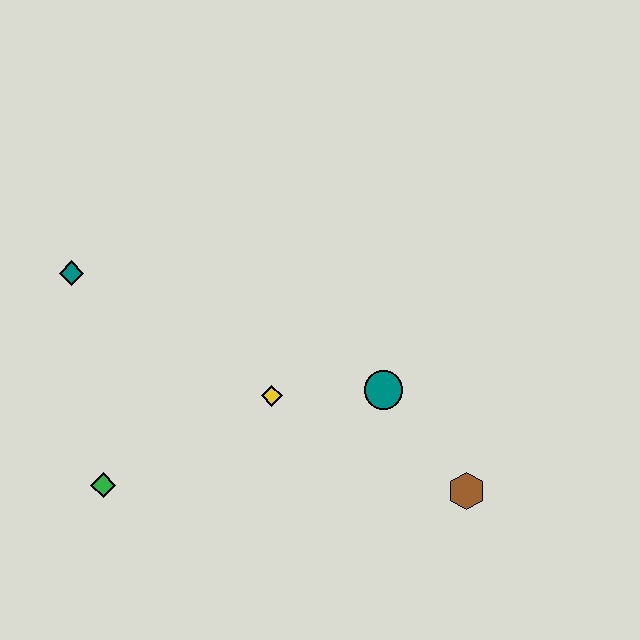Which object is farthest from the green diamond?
The brown hexagon is farthest from the green diamond.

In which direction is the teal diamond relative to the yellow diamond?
The teal diamond is to the left of the yellow diamond.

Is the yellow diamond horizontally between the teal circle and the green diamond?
Yes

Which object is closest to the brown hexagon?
The teal circle is closest to the brown hexagon.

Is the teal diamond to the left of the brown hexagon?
Yes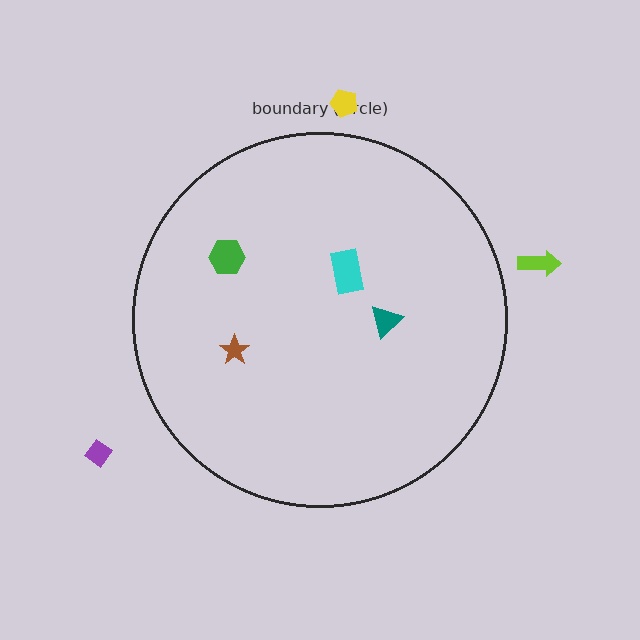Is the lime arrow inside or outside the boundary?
Outside.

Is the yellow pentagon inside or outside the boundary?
Outside.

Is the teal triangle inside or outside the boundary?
Inside.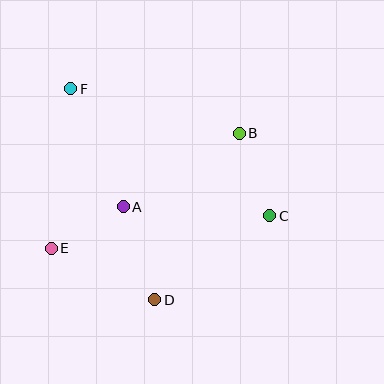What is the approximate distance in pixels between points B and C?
The distance between B and C is approximately 88 pixels.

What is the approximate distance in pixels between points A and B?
The distance between A and B is approximately 137 pixels.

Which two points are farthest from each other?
Points C and F are farthest from each other.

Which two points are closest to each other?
Points A and E are closest to each other.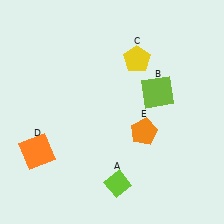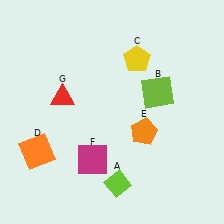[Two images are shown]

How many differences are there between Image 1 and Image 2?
There are 2 differences between the two images.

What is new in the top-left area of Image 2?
A red triangle (G) was added in the top-left area of Image 2.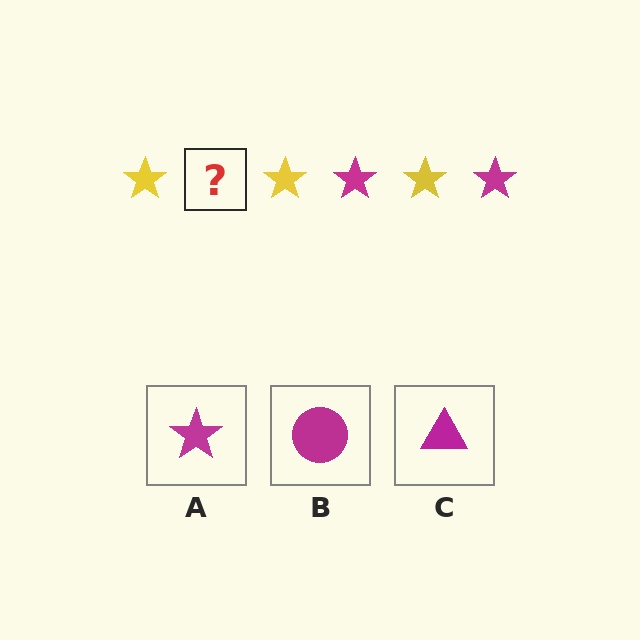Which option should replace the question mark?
Option A.